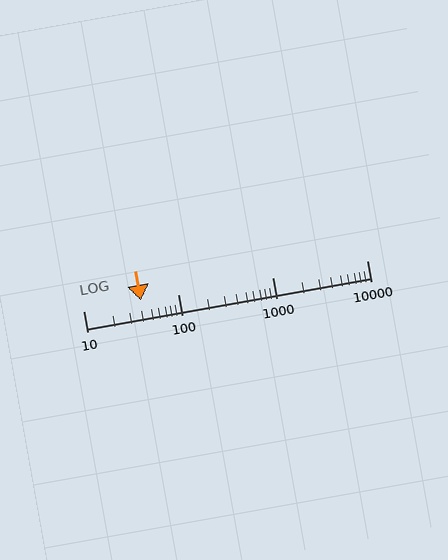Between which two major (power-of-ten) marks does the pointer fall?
The pointer is between 10 and 100.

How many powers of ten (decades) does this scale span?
The scale spans 3 decades, from 10 to 10000.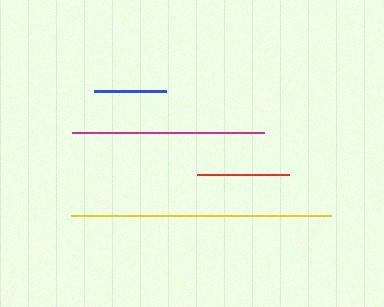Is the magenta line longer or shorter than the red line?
The magenta line is longer than the red line.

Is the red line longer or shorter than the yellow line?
The yellow line is longer than the red line.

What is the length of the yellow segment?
The yellow segment is approximately 260 pixels long.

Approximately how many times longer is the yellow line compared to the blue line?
The yellow line is approximately 3.6 times the length of the blue line.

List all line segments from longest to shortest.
From longest to shortest: yellow, magenta, red, blue.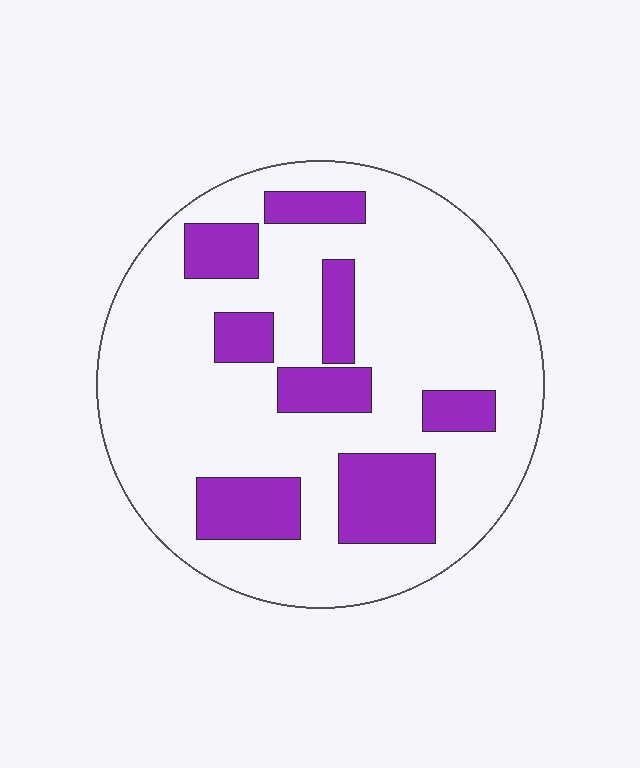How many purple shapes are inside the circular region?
8.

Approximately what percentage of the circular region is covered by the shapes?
Approximately 25%.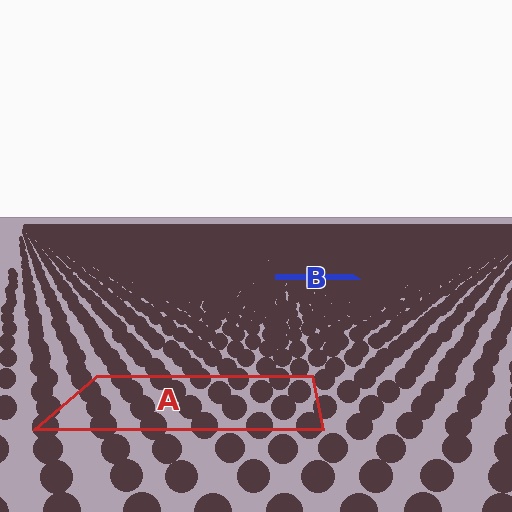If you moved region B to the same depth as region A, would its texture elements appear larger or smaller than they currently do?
They would appear larger. At a closer depth, the same texture elements are projected at a bigger on-screen size.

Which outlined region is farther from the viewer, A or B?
Region B is farther from the viewer — the texture elements inside it appear smaller and more densely packed.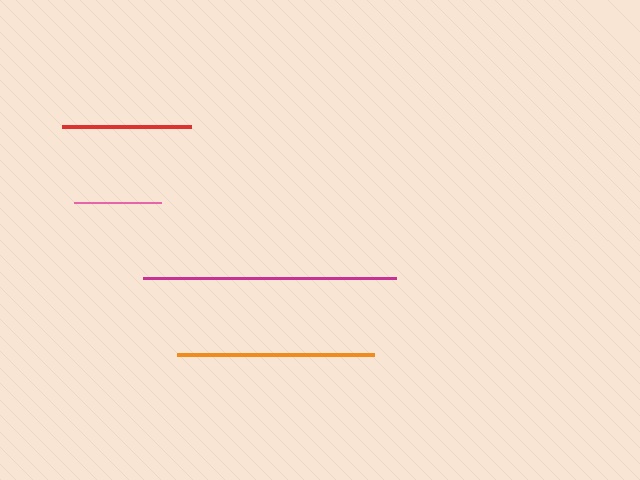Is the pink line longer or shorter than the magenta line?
The magenta line is longer than the pink line.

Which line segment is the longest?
The magenta line is the longest at approximately 253 pixels.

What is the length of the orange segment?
The orange segment is approximately 197 pixels long.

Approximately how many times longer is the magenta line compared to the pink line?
The magenta line is approximately 2.9 times the length of the pink line.